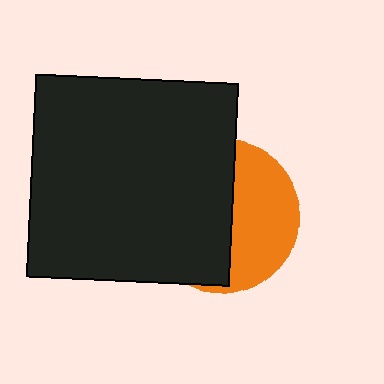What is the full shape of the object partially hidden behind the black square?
The partially hidden object is an orange circle.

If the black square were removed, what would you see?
You would see the complete orange circle.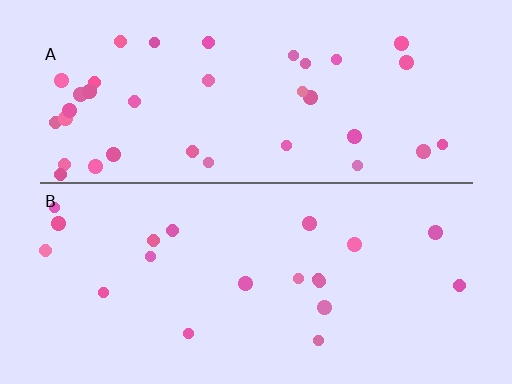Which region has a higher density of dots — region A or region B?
A (the top).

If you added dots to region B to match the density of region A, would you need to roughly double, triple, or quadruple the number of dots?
Approximately double.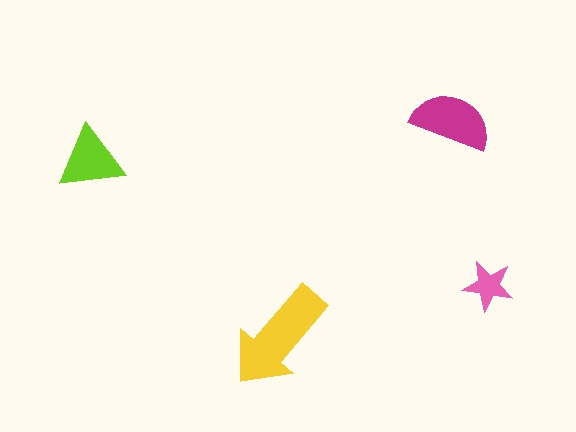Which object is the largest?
The yellow arrow.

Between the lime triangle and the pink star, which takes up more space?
The lime triangle.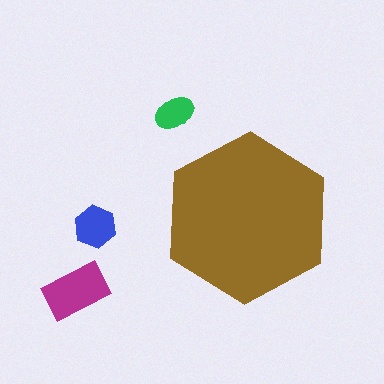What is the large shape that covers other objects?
A brown hexagon.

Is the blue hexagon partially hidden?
No, the blue hexagon is fully visible.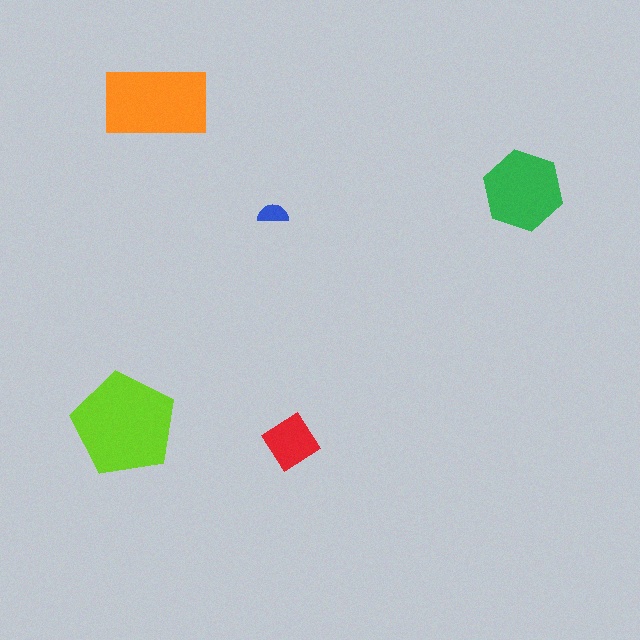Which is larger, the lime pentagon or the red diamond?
The lime pentagon.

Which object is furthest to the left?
The lime pentagon is leftmost.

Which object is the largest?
The lime pentagon.